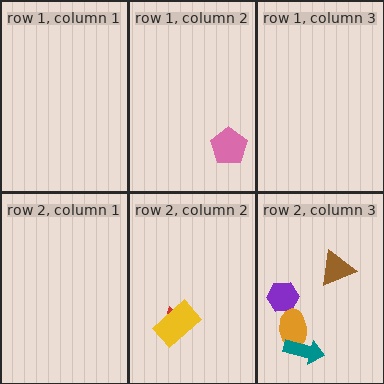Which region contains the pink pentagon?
The row 1, column 2 region.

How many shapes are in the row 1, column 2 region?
1.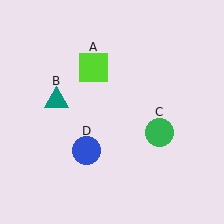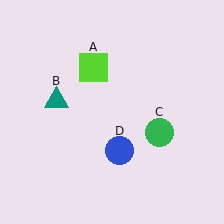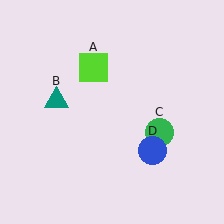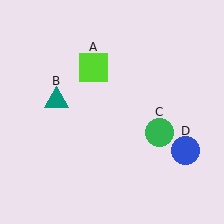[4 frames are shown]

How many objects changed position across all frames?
1 object changed position: blue circle (object D).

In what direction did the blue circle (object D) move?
The blue circle (object D) moved right.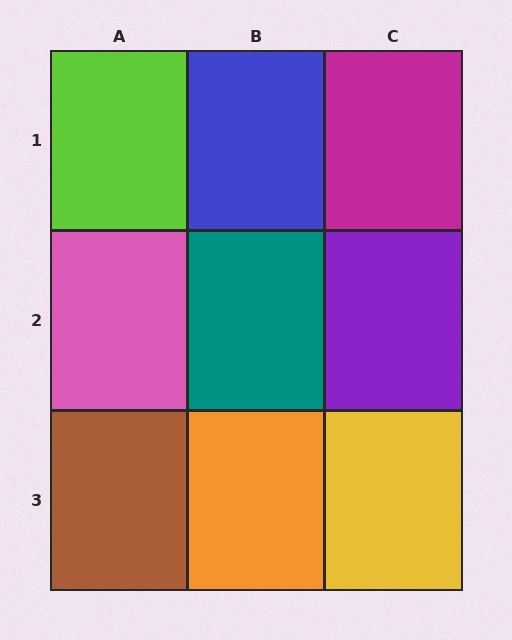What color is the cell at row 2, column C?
Purple.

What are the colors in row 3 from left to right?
Brown, orange, yellow.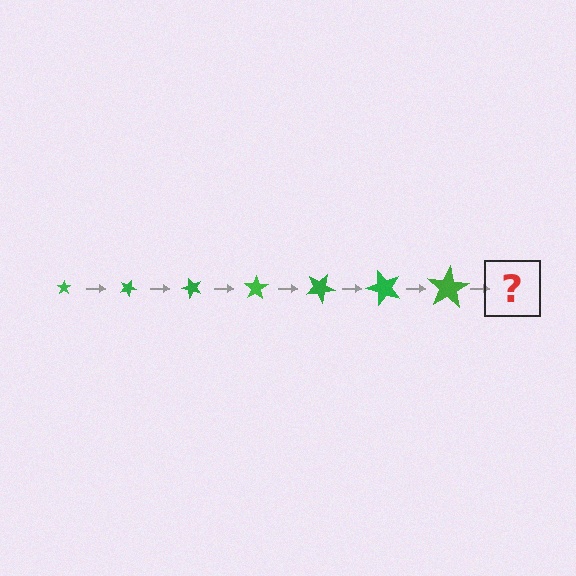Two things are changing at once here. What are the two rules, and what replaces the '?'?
The two rules are that the star grows larger each step and it rotates 25 degrees each step. The '?' should be a star, larger than the previous one and rotated 175 degrees from the start.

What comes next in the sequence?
The next element should be a star, larger than the previous one and rotated 175 degrees from the start.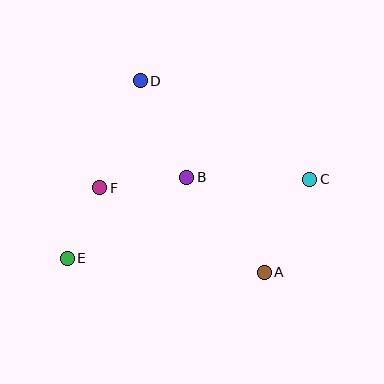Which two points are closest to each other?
Points E and F are closest to each other.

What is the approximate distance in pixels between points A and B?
The distance between A and B is approximately 122 pixels.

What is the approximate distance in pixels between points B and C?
The distance between B and C is approximately 123 pixels.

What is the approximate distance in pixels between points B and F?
The distance between B and F is approximately 88 pixels.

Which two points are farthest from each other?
Points C and E are farthest from each other.